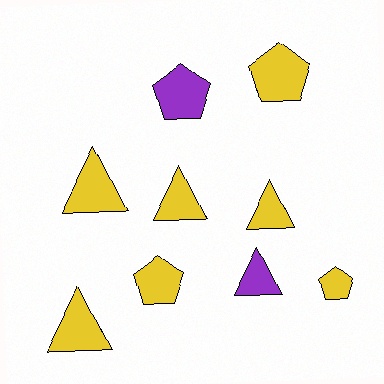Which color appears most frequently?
Yellow, with 7 objects.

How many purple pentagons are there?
There is 1 purple pentagon.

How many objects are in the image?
There are 9 objects.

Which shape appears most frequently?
Triangle, with 5 objects.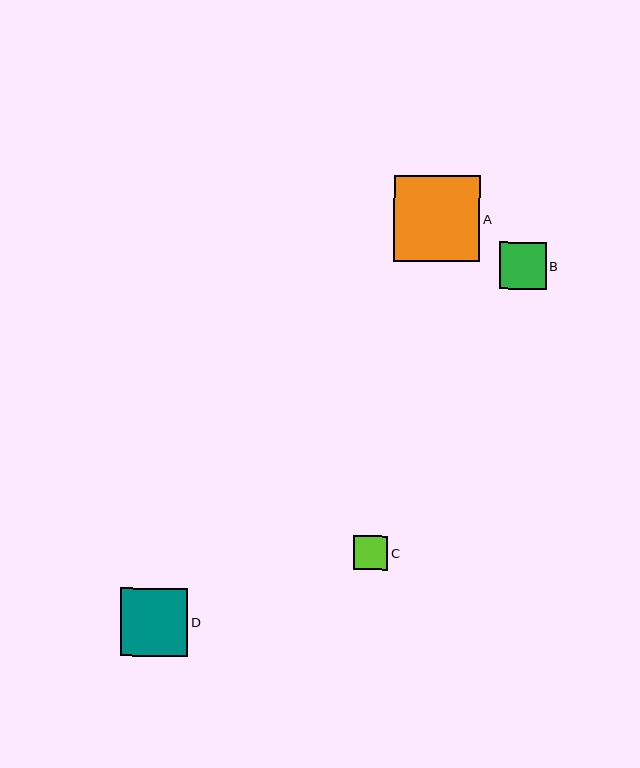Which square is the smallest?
Square C is the smallest with a size of approximately 34 pixels.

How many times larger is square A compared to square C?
Square A is approximately 2.5 times the size of square C.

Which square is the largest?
Square A is the largest with a size of approximately 86 pixels.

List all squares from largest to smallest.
From largest to smallest: A, D, B, C.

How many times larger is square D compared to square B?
Square D is approximately 1.5 times the size of square B.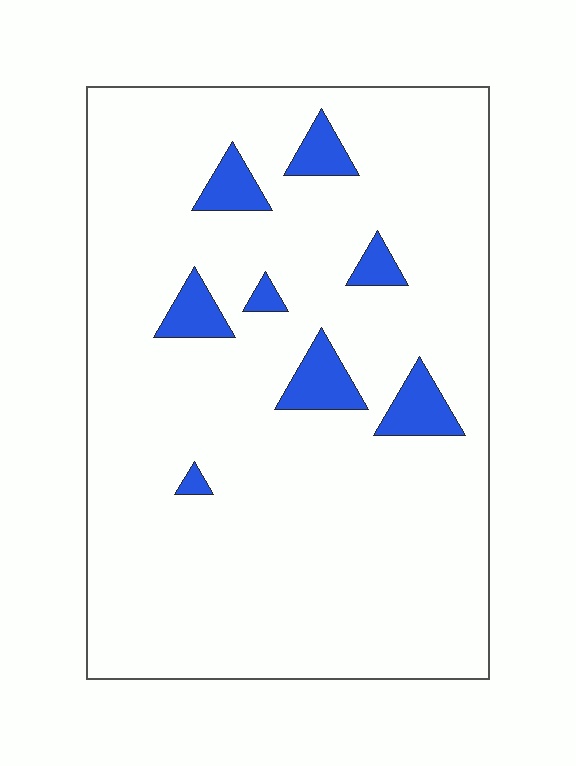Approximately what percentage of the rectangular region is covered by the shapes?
Approximately 10%.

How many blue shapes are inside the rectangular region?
8.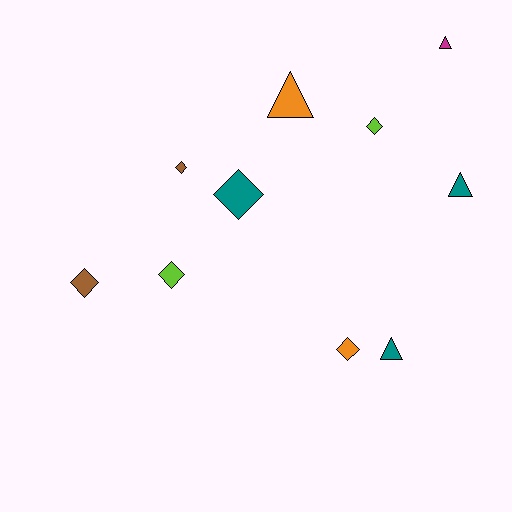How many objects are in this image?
There are 10 objects.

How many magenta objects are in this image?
There is 1 magenta object.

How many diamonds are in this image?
There are 6 diamonds.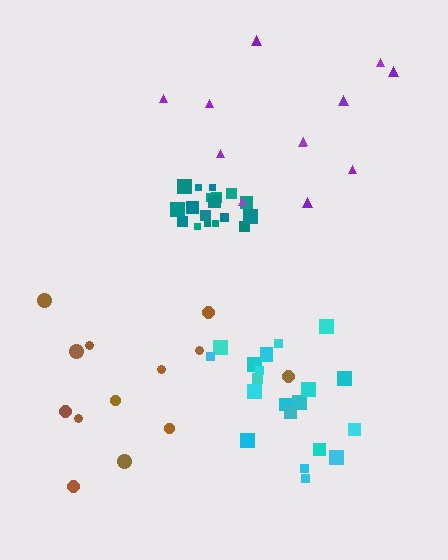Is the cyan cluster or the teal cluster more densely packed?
Teal.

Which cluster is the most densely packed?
Teal.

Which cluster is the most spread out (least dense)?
Purple.